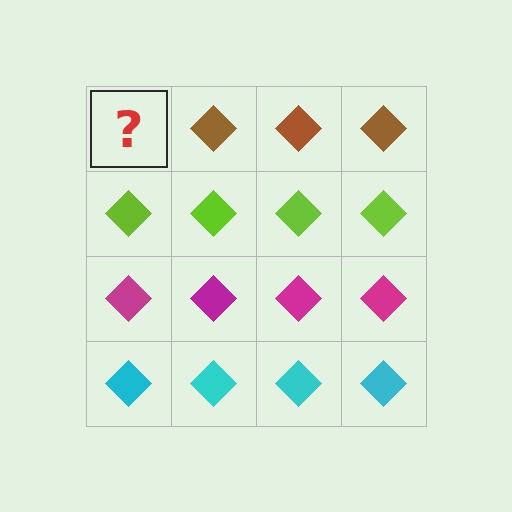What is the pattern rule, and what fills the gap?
The rule is that each row has a consistent color. The gap should be filled with a brown diamond.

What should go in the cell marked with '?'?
The missing cell should contain a brown diamond.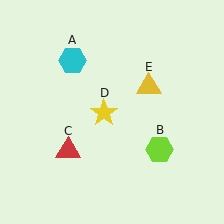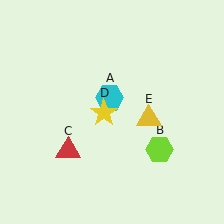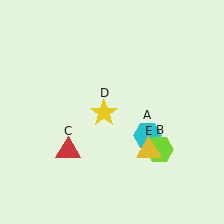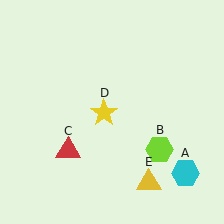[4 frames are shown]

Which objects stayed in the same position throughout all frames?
Lime hexagon (object B) and red triangle (object C) and yellow star (object D) remained stationary.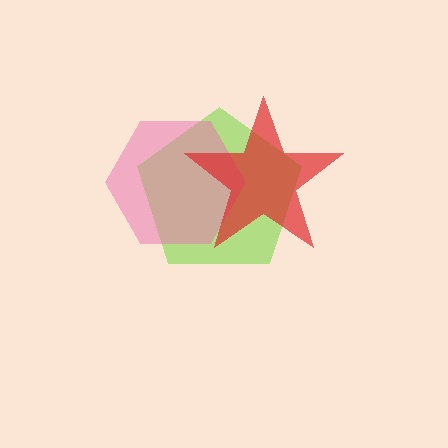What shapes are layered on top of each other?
The layered shapes are: a lime pentagon, a pink hexagon, a red star.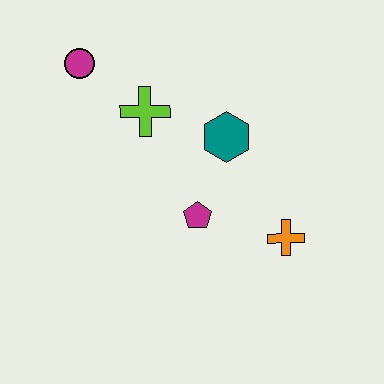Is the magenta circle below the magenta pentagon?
No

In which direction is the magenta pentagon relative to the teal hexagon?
The magenta pentagon is below the teal hexagon.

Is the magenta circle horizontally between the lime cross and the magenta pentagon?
No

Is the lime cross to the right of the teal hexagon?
No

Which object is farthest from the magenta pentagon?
The magenta circle is farthest from the magenta pentagon.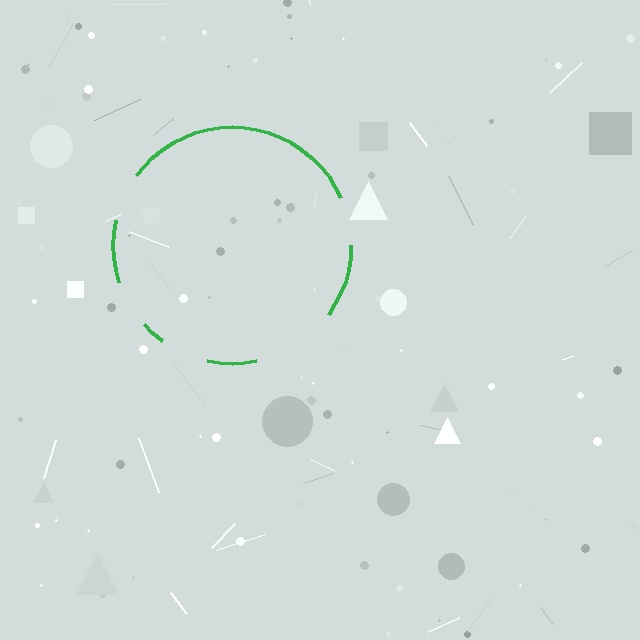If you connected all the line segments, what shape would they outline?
They would outline a circle.